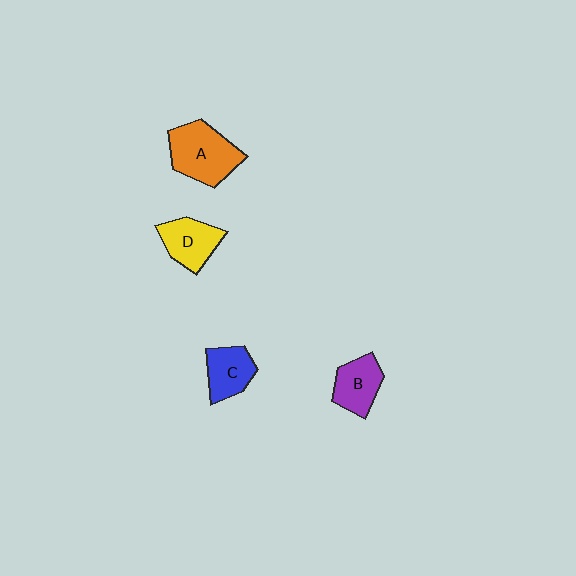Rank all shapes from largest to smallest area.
From largest to smallest: A (orange), D (yellow), B (purple), C (blue).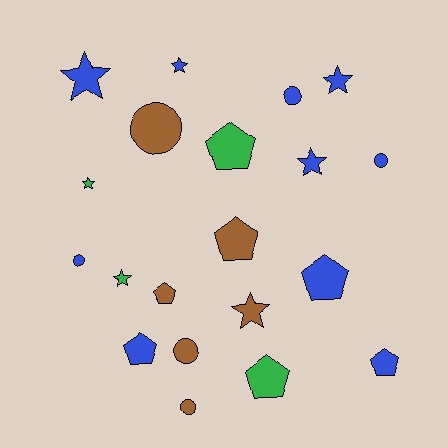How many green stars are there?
There are 2 green stars.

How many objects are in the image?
There are 20 objects.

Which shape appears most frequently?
Star, with 7 objects.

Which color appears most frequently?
Blue, with 10 objects.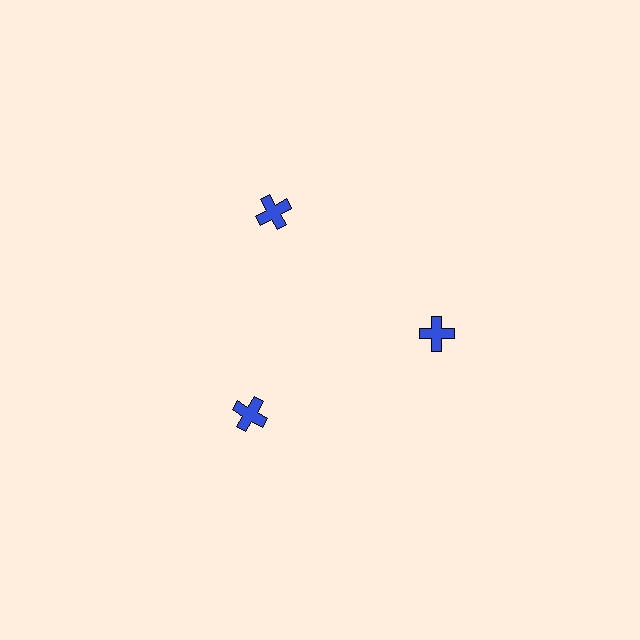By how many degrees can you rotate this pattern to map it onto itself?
The pattern maps onto itself every 120 degrees of rotation.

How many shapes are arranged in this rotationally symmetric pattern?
There are 3 shapes, arranged in 3 groups of 1.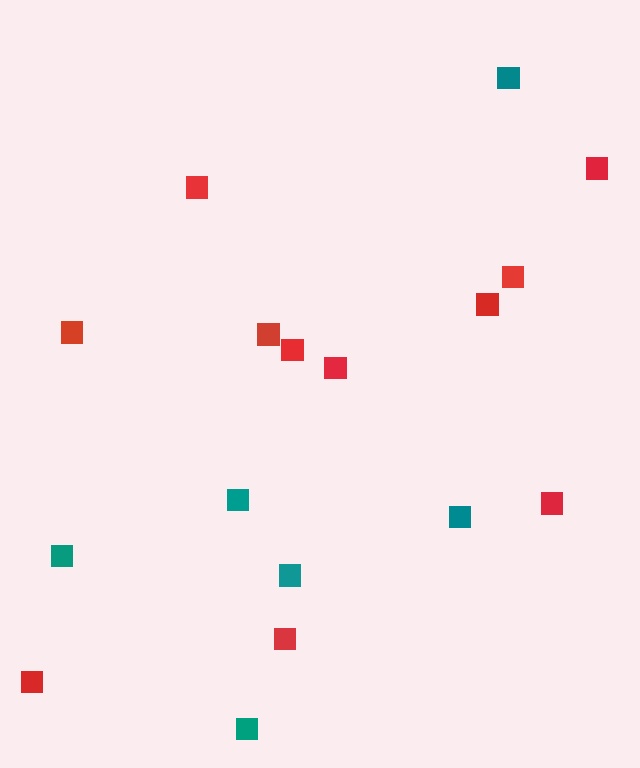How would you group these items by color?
There are 2 groups: one group of teal squares (6) and one group of red squares (11).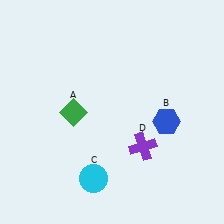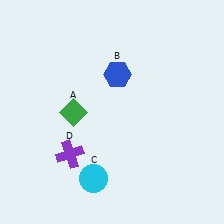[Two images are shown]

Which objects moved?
The objects that moved are: the blue hexagon (B), the purple cross (D).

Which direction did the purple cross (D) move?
The purple cross (D) moved left.